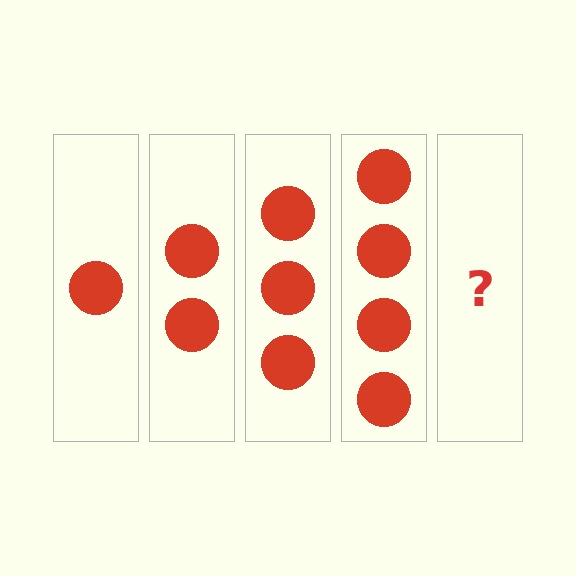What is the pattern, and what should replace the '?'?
The pattern is that each step adds one more circle. The '?' should be 5 circles.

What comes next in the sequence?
The next element should be 5 circles.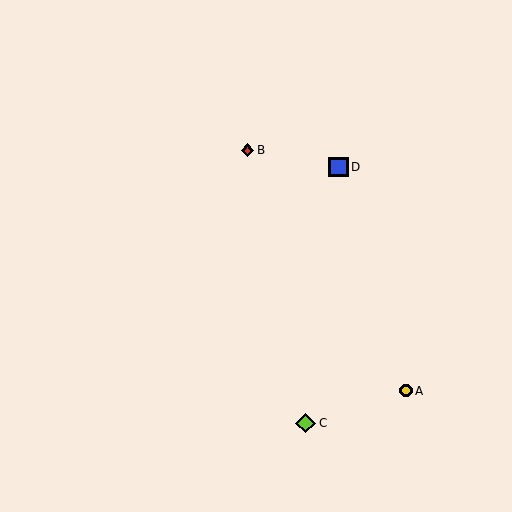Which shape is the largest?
The lime diamond (labeled C) is the largest.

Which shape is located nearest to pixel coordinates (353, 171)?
The blue square (labeled D) at (338, 167) is nearest to that location.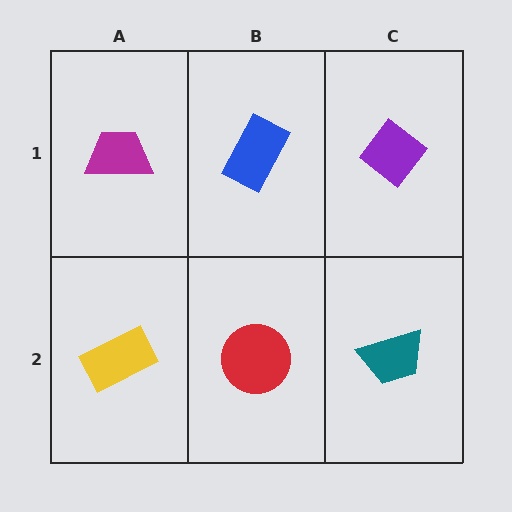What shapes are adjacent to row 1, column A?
A yellow rectangle (row 2, column A), a blue rectangle (row 1, column B).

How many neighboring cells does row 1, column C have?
2.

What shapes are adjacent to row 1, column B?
A red circle (row 2, column B), a magenta trapezoid (row 1, column A), a purple diamond (row 1, column C).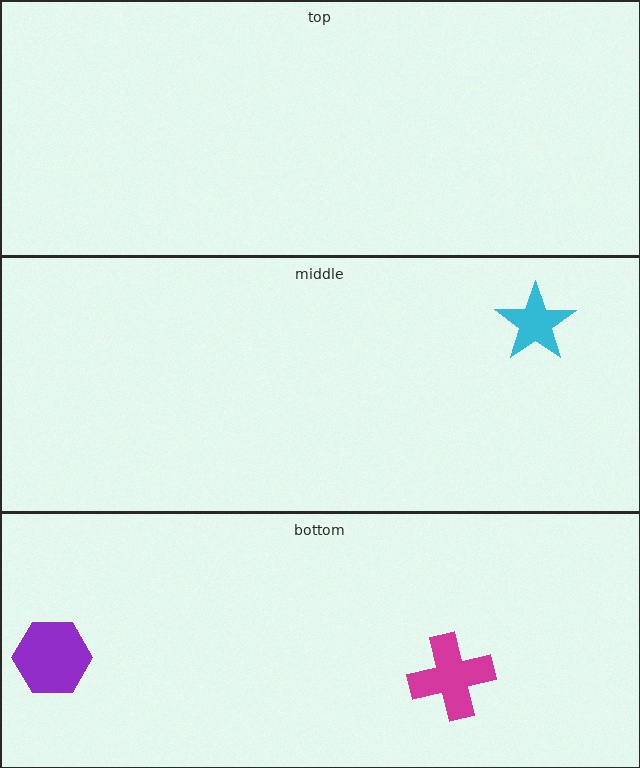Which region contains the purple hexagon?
The bottom region.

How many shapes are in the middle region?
1.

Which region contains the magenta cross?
The bottom region.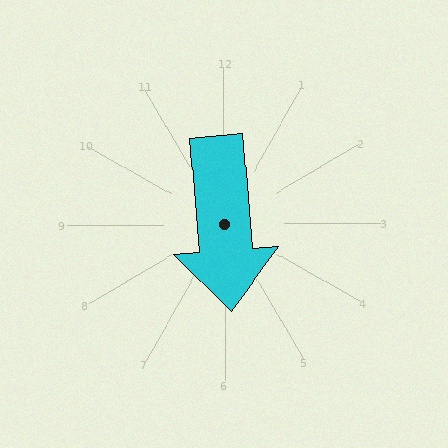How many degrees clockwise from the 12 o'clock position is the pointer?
Approximately 176 degrees.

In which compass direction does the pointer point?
South.